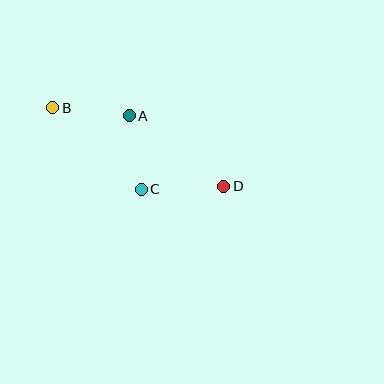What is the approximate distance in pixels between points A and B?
The distance between A and B is approximately 77 pixels.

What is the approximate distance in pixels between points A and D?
The distance between A and D is approximately 118 pixels.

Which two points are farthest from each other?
Points B and D are farthest from each other.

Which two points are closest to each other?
Points A and C are closest to each other.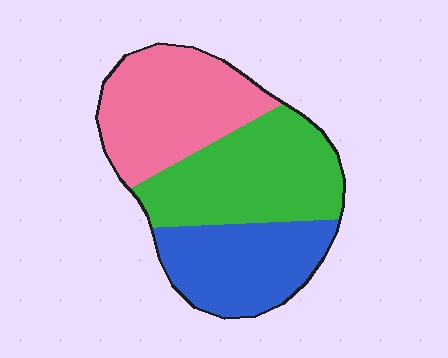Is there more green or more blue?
Green.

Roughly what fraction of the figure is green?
Green takes up between a third and a half of the figure.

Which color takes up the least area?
Blue, at roughly 30%.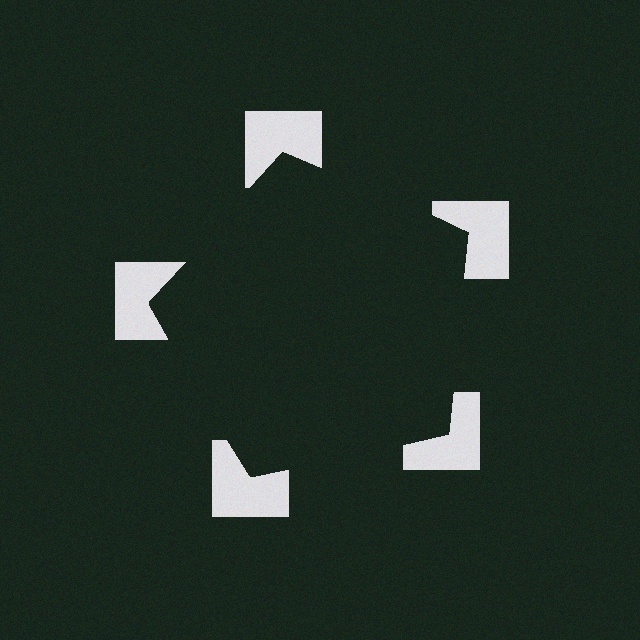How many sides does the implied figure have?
5 sides.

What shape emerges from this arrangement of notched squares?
An illusory pentagon — its edges are inferred from the aligned wedge cuts in the notched squares, not physically drawn.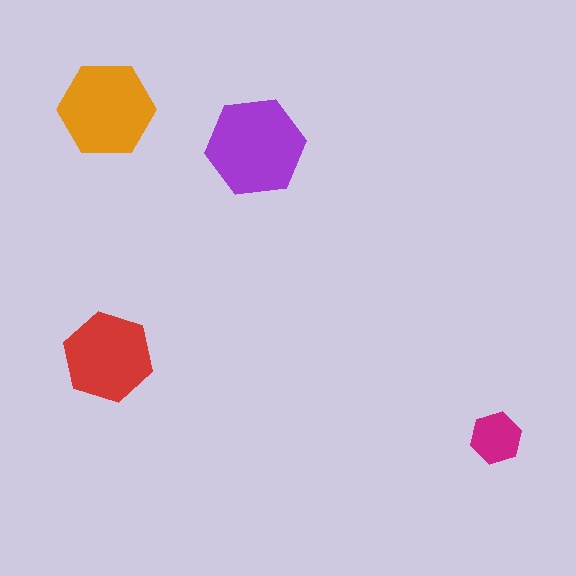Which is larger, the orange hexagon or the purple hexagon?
The purple one.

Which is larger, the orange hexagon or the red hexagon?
The orange one.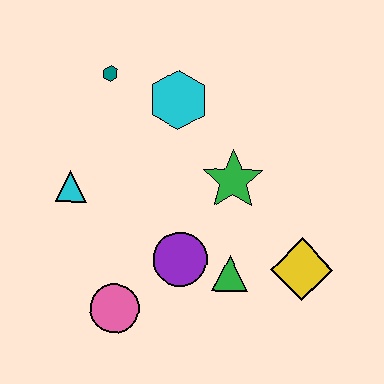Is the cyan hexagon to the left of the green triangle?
Yes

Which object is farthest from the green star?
The pink circle is farthest from the green star.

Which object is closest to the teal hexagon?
The cyan hexagon is closest to the teal hexagon.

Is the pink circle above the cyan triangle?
No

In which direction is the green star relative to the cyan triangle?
The green star is to the right of the cyan triangle.